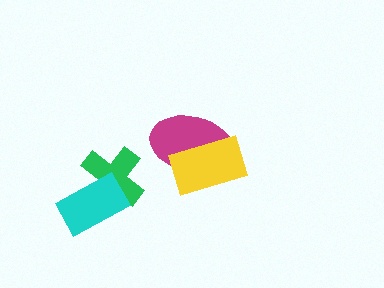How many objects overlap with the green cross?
1 object overlaps with the green cross.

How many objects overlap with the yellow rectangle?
1 object overlaps with the yellow rectangle.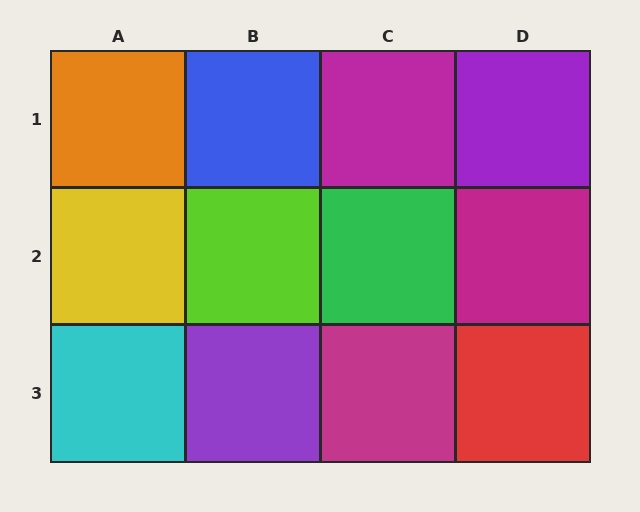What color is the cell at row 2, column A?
Yellow.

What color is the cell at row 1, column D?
Purple.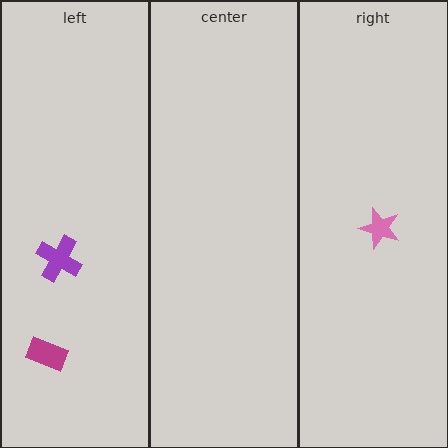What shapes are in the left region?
The purple cross, the magenta rectangle.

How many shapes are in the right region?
1.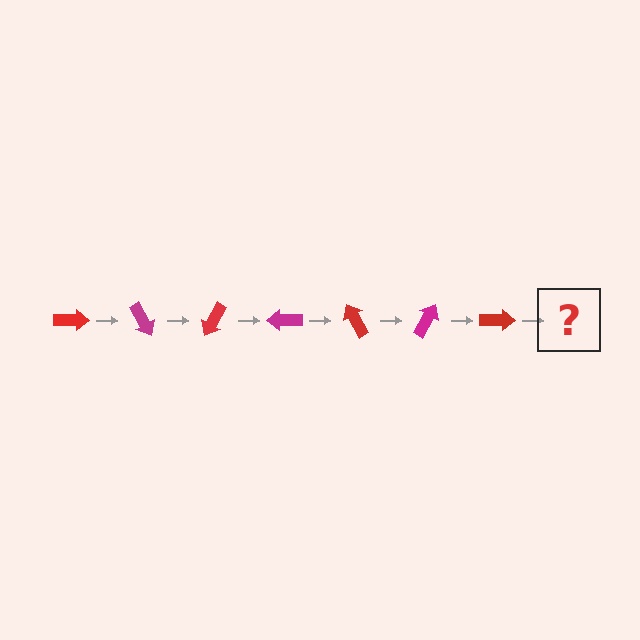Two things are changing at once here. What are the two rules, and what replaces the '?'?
The two rules are that it rotates 60 degrees each step and the color cycles through red and magenta. The '?' should be a magenta arrow, rotated 420 degrees from the start.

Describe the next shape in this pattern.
It should be a magenta arrow, rotated 420 degrees from the start.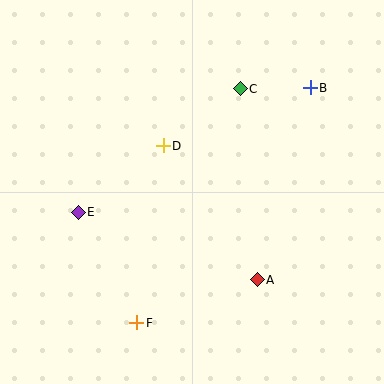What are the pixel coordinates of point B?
Point B is at (310, 88).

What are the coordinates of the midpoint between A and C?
The midpoint between A and C is at (249, 184).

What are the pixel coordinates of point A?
Point A is at (257, 280).